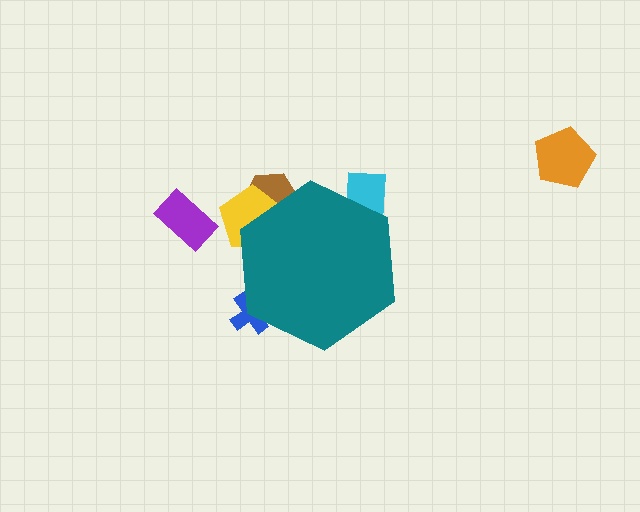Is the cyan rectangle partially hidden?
Yes, the cyan rectangle is partially hidden behind the teal hexagon.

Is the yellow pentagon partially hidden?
Yes, the yellow pentagon is partially hidden behind the teal hexagon.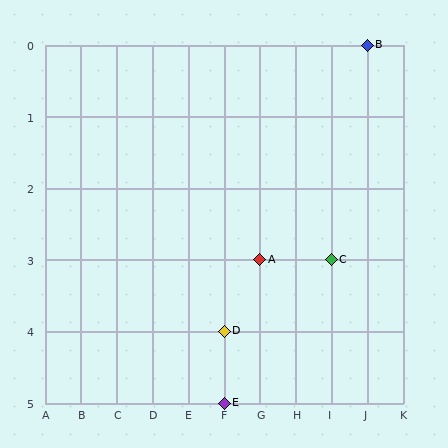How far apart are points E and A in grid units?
Points E and A are 1 column and 2 rows apart (about 2.2 grid units diagonally).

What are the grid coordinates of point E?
Point E is at grid coordinates (F, 5).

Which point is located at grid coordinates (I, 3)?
Point C is at (I, 3).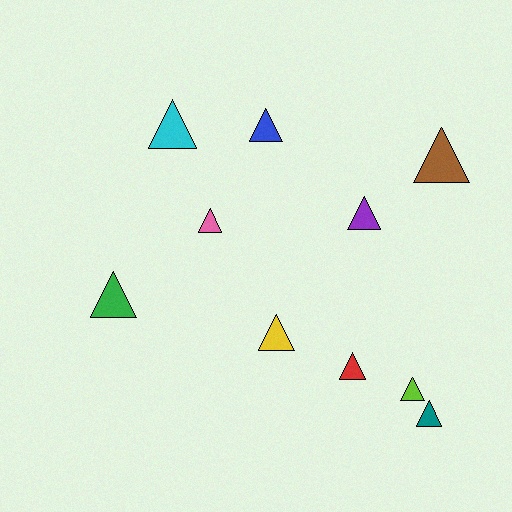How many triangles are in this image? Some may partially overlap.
There are 10 triangles.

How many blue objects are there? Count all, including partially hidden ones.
There is 1 blue object.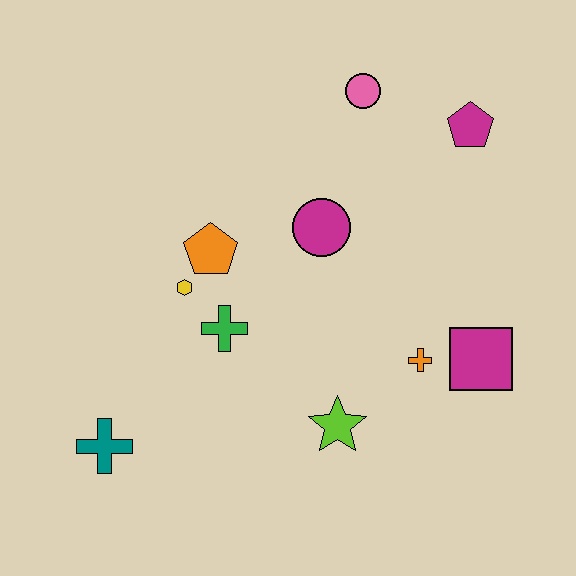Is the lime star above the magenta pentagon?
No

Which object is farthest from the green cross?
The magenta pentagon is farthest from the green cross.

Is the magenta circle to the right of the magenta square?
No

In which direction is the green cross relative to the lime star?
The green cross is to the left of the lime star.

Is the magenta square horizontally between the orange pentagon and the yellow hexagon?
No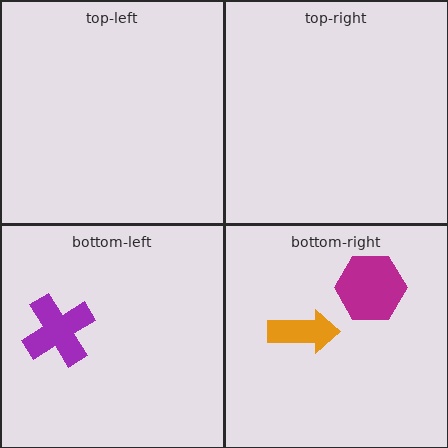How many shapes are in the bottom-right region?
2.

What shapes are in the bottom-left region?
The purple cross.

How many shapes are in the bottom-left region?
1.